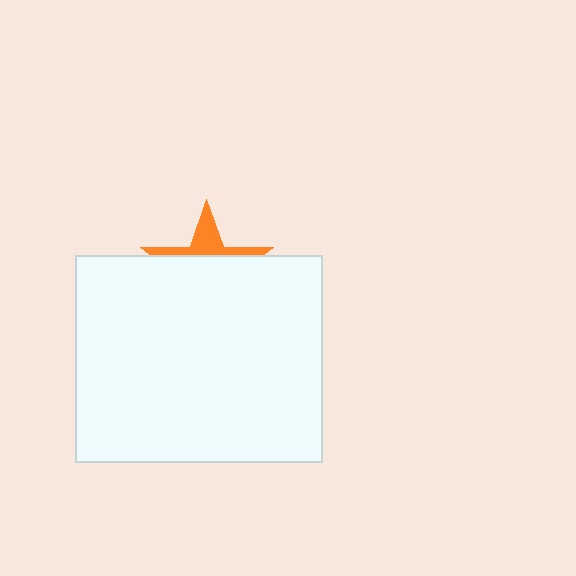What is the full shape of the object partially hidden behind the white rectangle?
The partially hidden object is an orange star.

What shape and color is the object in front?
The object in front is a white rectangle.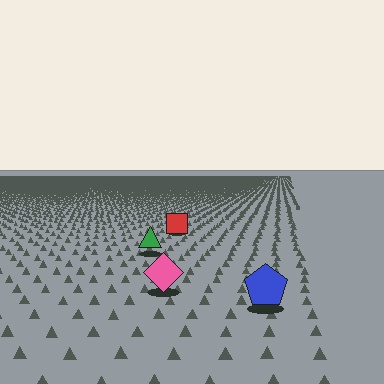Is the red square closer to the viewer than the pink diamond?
No. The pink diamond is closer — you can tell from the texture gradient: the ground texture is coarser near it.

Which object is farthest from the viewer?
The red square is farthest from the viewer. It appears smaller and the ground texture around it is denser.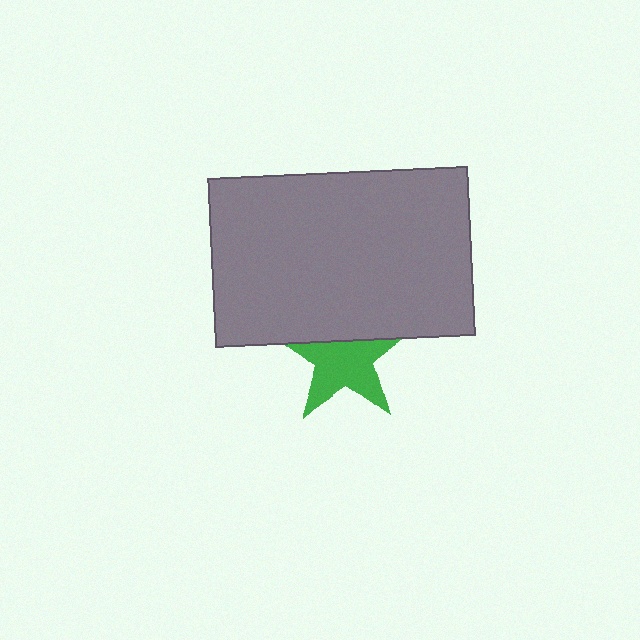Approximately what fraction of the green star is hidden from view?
Roughly 34% of the green star is hidden behind the gray rectangle.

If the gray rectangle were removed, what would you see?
You would see the complete green star.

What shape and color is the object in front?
The object in front is a gray rectangle.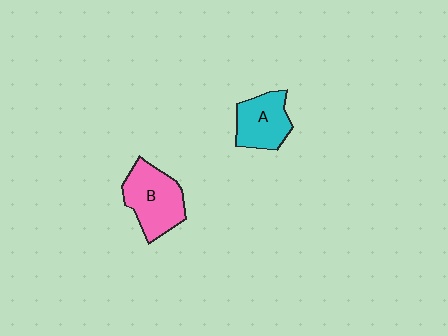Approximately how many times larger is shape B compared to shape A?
Approximately 1.3 times.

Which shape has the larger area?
Shape B (pink).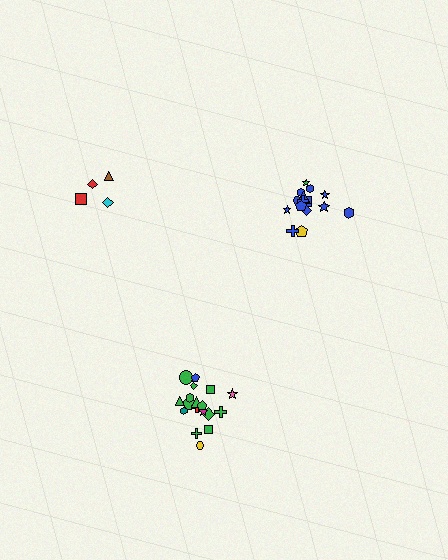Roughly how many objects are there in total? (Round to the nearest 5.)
Roughly 35 objects in total.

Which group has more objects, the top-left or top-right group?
The top-right group.